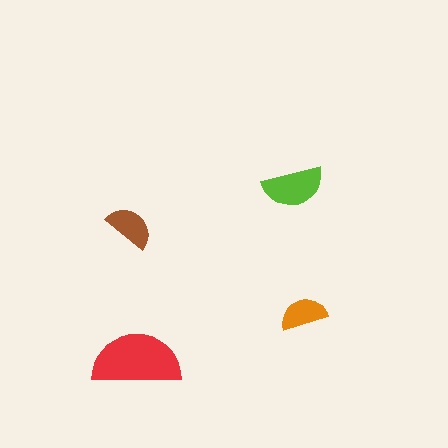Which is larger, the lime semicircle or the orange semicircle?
The lime one.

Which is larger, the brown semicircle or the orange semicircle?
The brown one.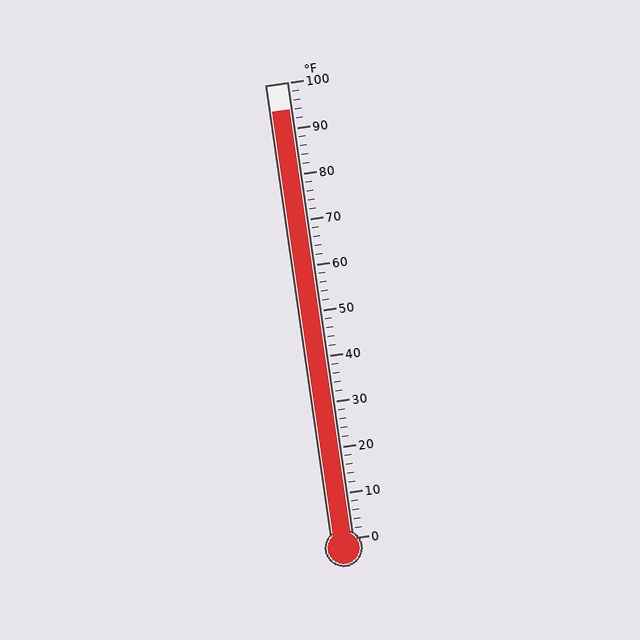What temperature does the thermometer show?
The thermometer shows approximately 94°F.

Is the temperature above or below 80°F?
The temperature is above 80°F.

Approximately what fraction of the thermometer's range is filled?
The thermometer is filled to approximately 95% of its range.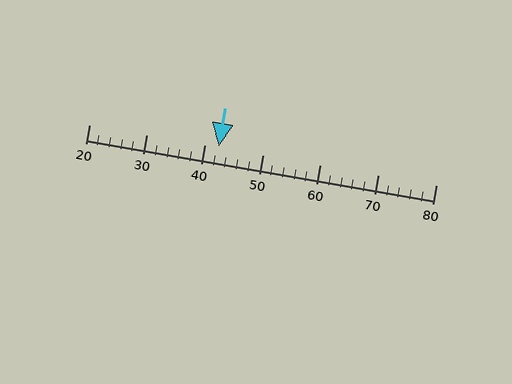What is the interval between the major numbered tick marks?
The major tick marks are spaced 10 units apart.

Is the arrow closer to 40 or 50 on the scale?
The arrow is closer to 40.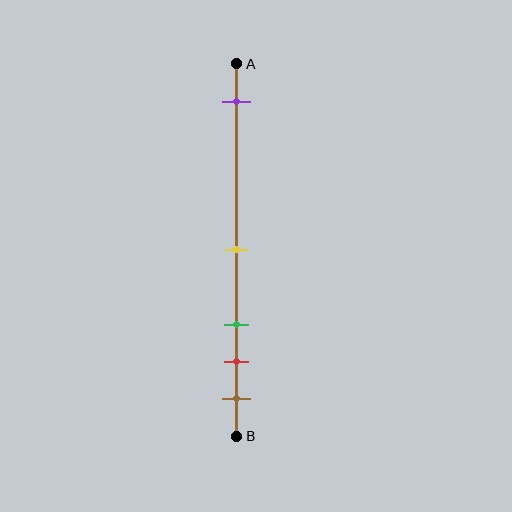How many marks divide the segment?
There are 5 marks dividing the segment.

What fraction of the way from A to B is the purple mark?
The purple mark is approximately 10% (0.1) of the way from A to B.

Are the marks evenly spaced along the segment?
No, the marks are not evenly spaced.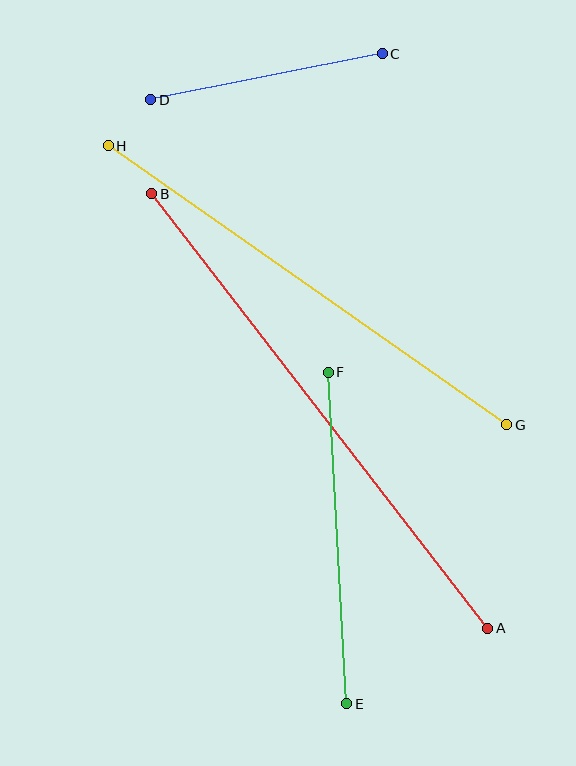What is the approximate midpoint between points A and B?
The midpoint is at approximately (320, 411) pixels.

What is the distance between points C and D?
The distance is approximately 236 pixels.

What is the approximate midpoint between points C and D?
The midpoint is at approximately (266, 77) pixels.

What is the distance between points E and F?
The distance is approximately 332 pixels.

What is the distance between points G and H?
The distance is approximately 486 pixels.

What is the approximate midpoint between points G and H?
The midpoint is at approximately (308, 285) pixels.